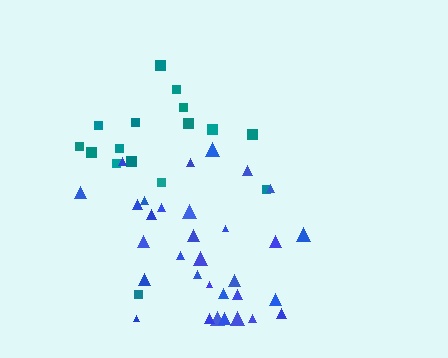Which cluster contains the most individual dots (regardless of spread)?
Blue (32).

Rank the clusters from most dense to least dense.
blue, teal.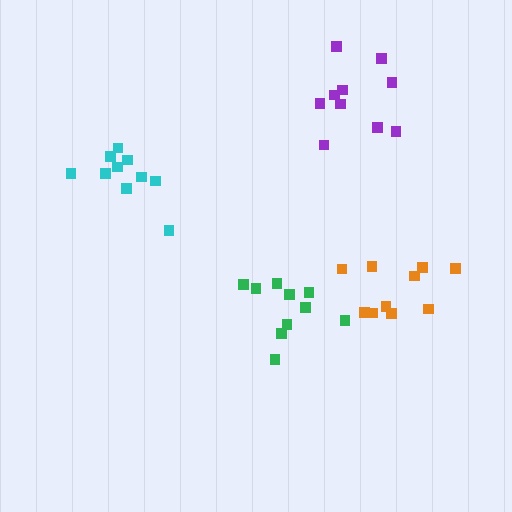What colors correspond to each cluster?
The clusters are colored: cyan, purple, green, orange.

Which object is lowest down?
The green cluster is bottommost.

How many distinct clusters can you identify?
There are 4 distinct clusters.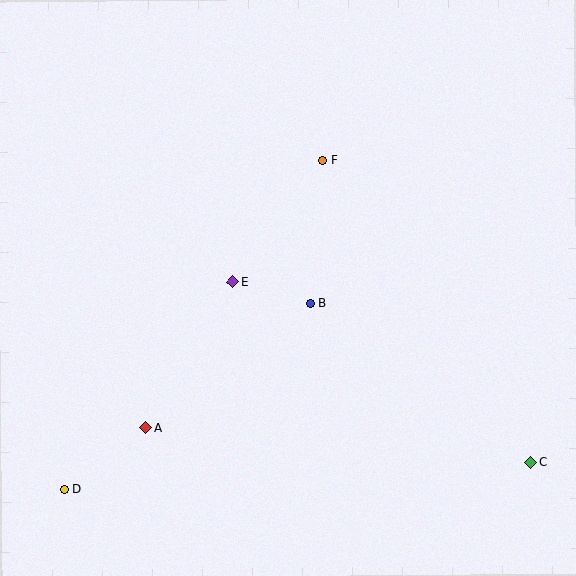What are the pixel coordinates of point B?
Point B is at (310, 303).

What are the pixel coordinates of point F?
Point F is at (323, 160).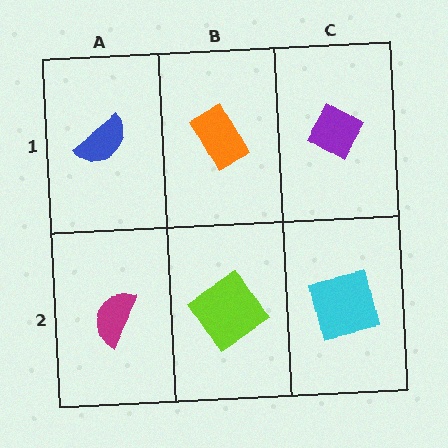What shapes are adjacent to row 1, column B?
A lime diamond (row 2, column B), a blue semicircle (row 1, column A), a purple diamond (row 1, column C).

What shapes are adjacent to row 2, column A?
A blue semicircle (row 1, column A), a lime diamond (row 2, column B).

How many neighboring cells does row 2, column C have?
2.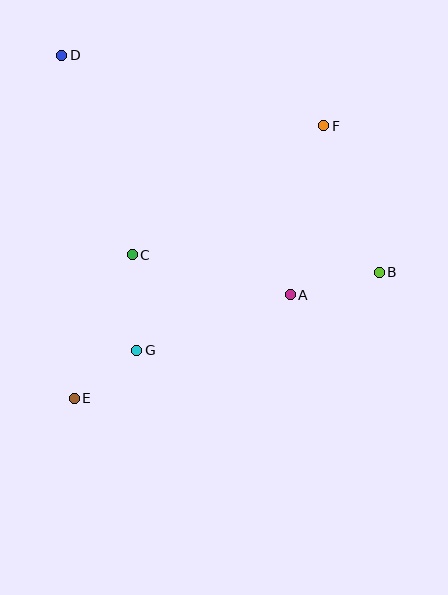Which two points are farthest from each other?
Points B and D are farthest from each other.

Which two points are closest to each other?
Points E and G are closest to each other.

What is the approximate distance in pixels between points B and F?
The distance between B and F is approximately 156 pixels.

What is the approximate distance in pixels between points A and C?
The distance between A and C is approximately 163 pixels.